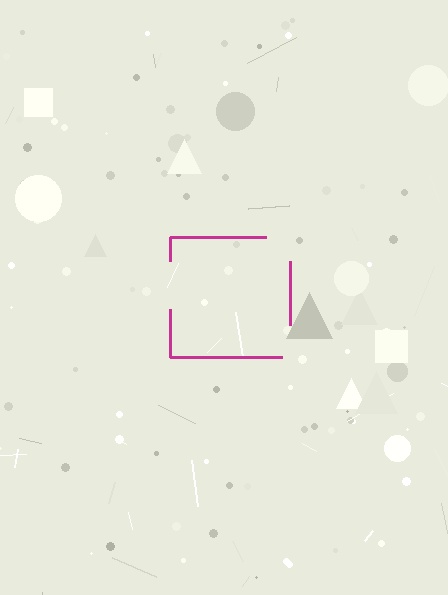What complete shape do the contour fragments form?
The contour fragments form a square.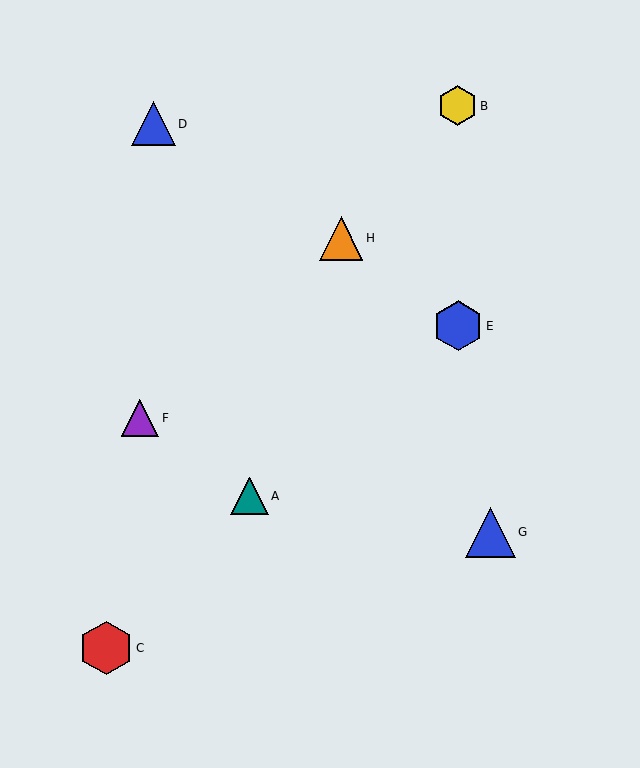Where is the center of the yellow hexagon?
The center of the yellow hexagon is at (457, 106).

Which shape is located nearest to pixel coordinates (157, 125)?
The blue triangle (labeled D) at (153, 124) is nearest to that location.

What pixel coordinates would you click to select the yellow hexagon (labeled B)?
Click at (457, 106) to select the yellow hexagon B.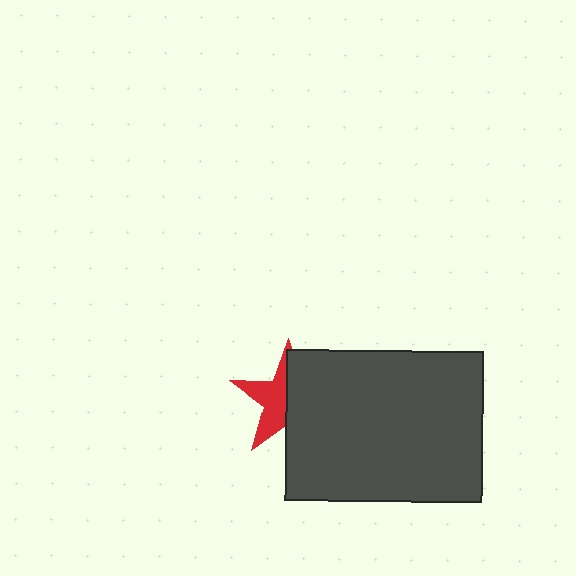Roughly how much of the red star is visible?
About half of it is visible (roughly 48%).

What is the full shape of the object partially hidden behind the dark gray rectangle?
The partially hidden object is a red star.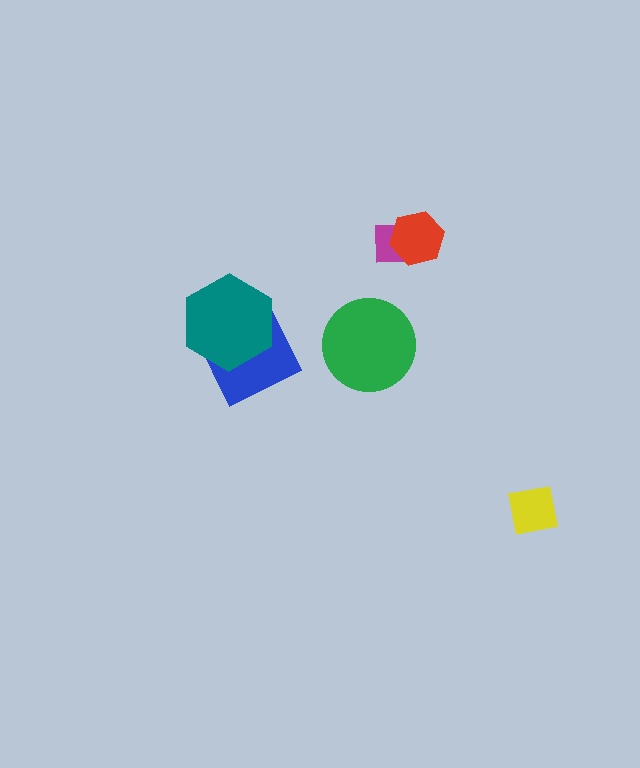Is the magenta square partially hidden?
Yes, it is partially covered by another shape.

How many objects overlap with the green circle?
0 objects overlap with the green circle.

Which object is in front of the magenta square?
The red hexagon is in front of the magenta square.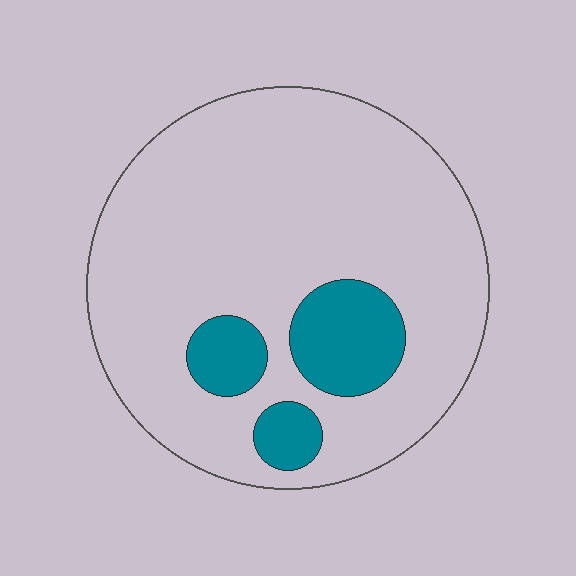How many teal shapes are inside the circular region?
3.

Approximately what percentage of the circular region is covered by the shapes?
Approximately 15%.